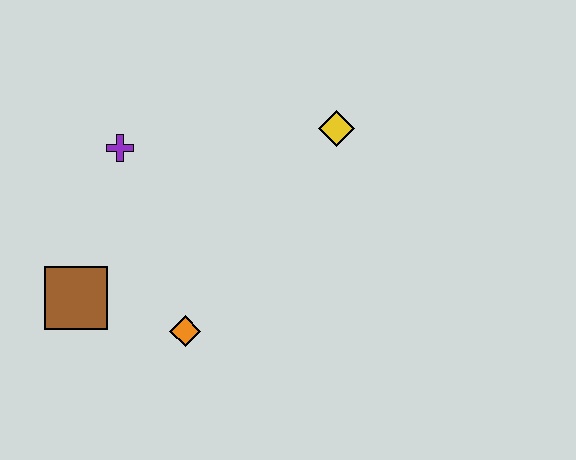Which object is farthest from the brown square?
The yellow diamond is farthest from the brown square.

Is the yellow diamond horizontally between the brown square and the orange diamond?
No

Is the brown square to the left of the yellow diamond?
Yes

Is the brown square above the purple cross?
No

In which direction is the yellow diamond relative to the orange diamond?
The yellow diamond is above the orange diamond.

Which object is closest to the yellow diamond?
The purple cross is closest to the yellow diamond.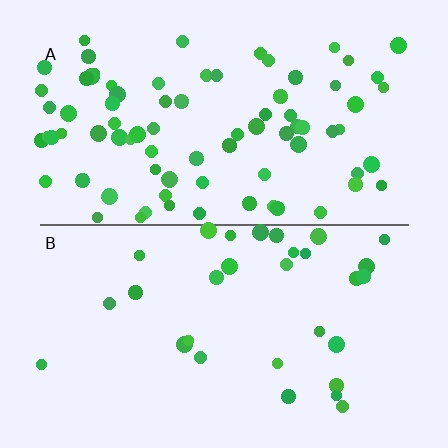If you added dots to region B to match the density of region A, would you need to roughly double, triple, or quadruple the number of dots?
Approximately triple.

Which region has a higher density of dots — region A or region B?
A (the top).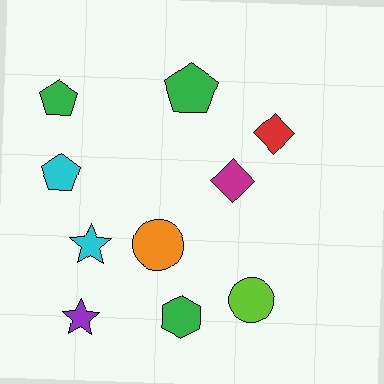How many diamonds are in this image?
There are 2 diamonds.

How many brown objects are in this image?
There are no brown objects.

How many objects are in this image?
There are 10 objects.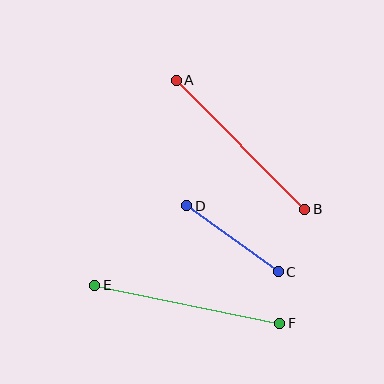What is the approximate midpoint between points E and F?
The midpoint is at approximately (187, 304) pixels.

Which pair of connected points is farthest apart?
Points E and F are farthest apart.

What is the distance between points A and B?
The distance is approximately 182 pixels.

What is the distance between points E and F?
The distance is approximately 189 pixels.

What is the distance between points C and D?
The distance is approximately 113 pixels.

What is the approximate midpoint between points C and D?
The midpoint is at approximately (232, 239) pixels.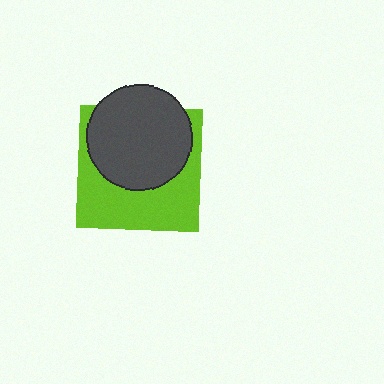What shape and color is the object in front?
The object in front is a dark gray circle.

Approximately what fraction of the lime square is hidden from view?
Roughly 51% of the lime square is hidden behind the dark gray circle.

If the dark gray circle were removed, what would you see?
You would see the complete lime square.